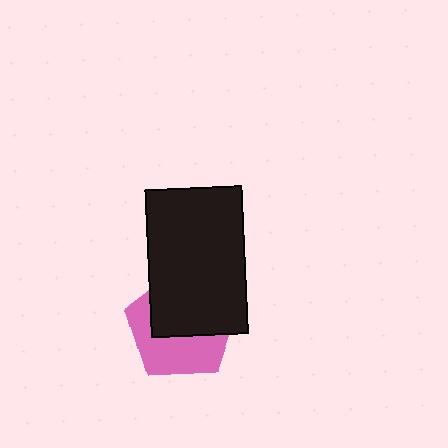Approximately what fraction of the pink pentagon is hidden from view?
Roughly 55% of the pink pentagon is hidden behind the black rectangle.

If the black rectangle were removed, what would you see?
You would see the complete pink pentagon.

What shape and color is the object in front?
The object in front is a black rectangle.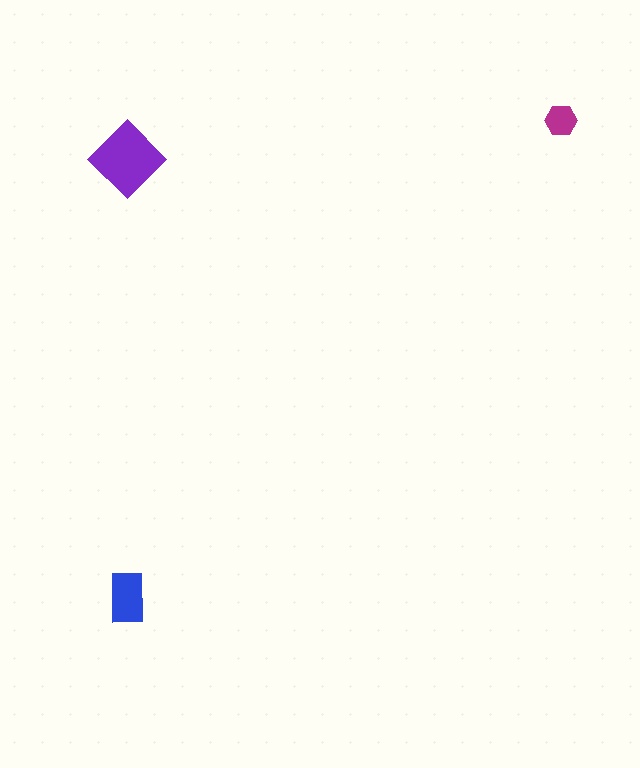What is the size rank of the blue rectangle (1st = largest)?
2nd.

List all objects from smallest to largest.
The magenta hexagon, the blue rectangle, the purple diamond.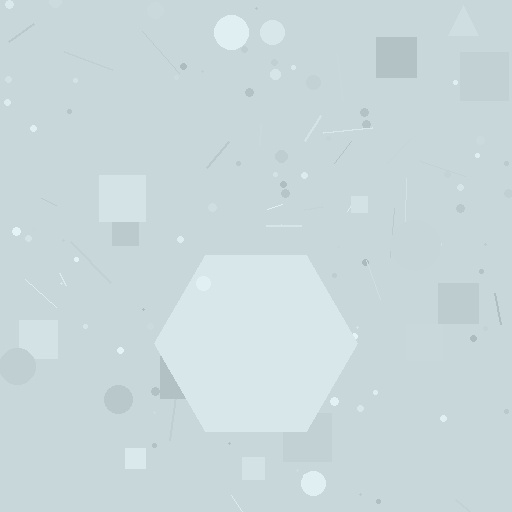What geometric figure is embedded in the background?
A hexagon is embedded in the background.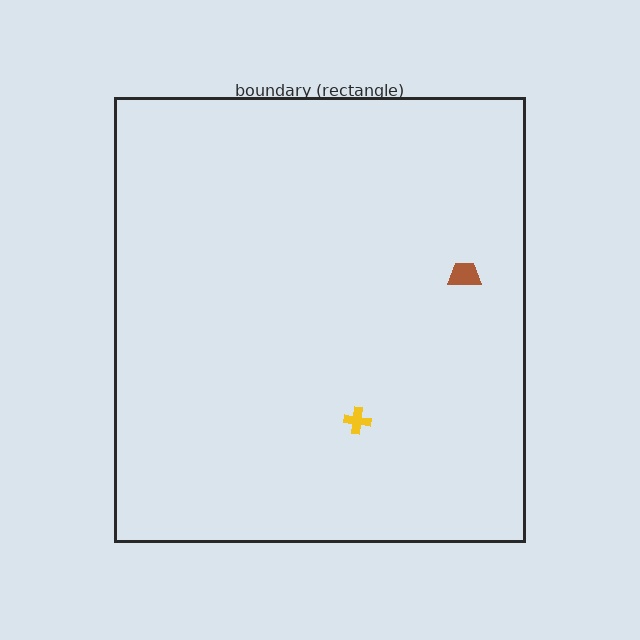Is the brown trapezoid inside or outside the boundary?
Inside.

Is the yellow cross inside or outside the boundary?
Inside.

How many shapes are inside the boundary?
2 inside, 0 outside.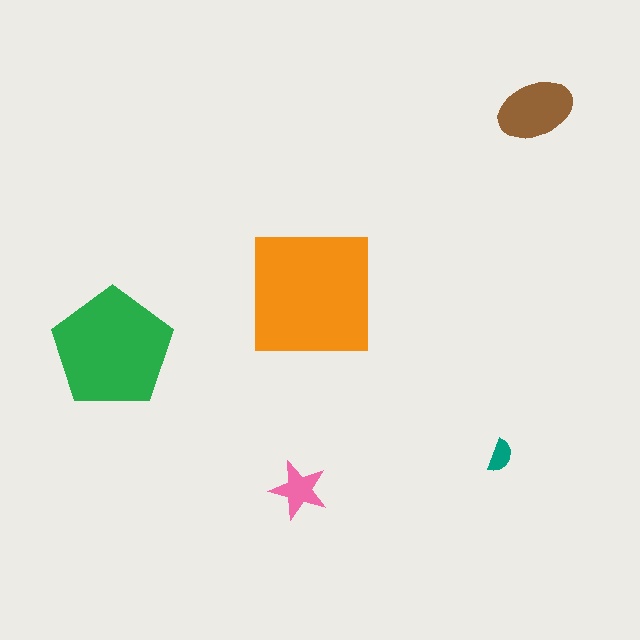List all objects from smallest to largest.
The teal semicircle, the pink star, the brown ellipse, the green pentagon, the orange square.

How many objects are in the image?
There are 5 objects in the image.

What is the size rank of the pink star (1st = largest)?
4th.